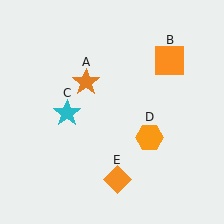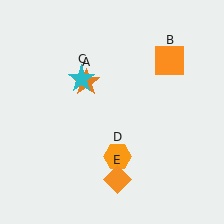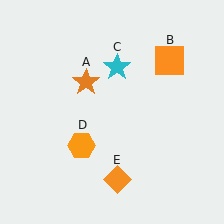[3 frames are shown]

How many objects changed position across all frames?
2 objects changed position: cyan star (object C), orange hexagon (object D).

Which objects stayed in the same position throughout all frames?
Orange star (object A) and orange square (object B) and orange diamond (object E) remained stationary.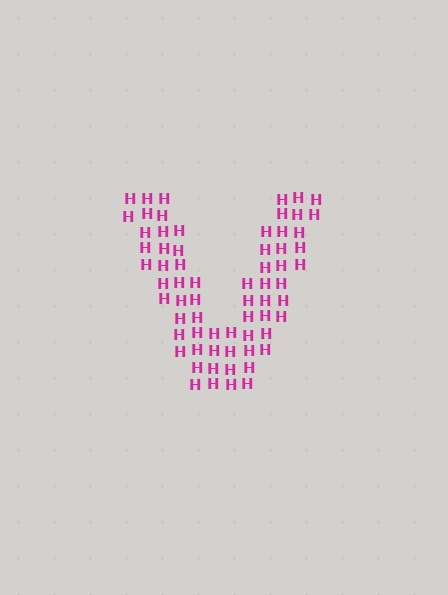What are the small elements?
The small elements are letter H's.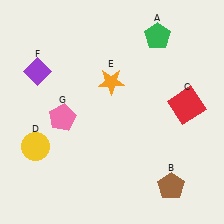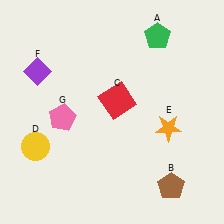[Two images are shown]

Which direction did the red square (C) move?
The red square (C) moved left.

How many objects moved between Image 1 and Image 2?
2 objects moved between the two images.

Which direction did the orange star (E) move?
The orange star (E) moved right.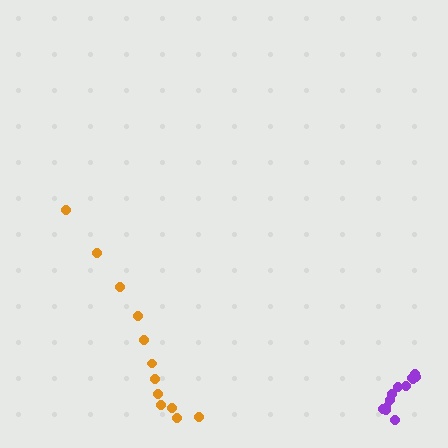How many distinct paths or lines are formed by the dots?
There are 2 distinct paths.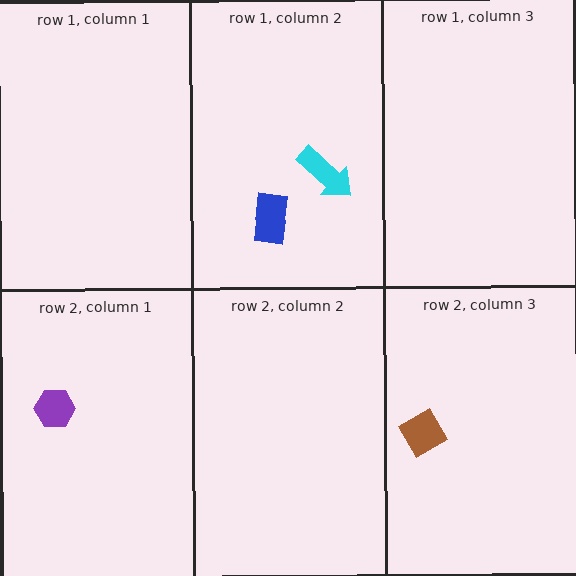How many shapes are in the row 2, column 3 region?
1.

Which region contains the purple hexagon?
The row 2, column 1 region.